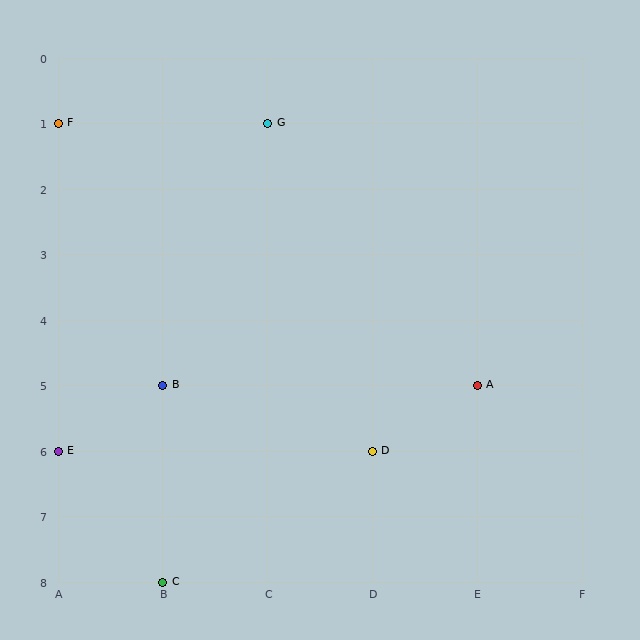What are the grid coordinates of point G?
Point G is at grid coordinates (C, 1).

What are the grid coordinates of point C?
Point C is at grid coordinates (B, 8).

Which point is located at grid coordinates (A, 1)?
Point F is at (A, 1).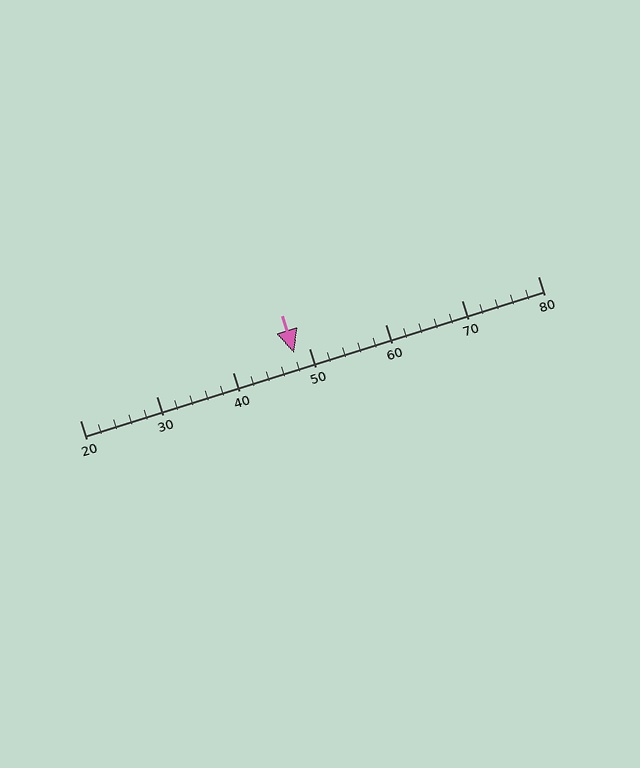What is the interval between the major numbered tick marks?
The major tick marks are spaced 10 units apart.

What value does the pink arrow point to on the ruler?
The pink arrow points to approximately 48.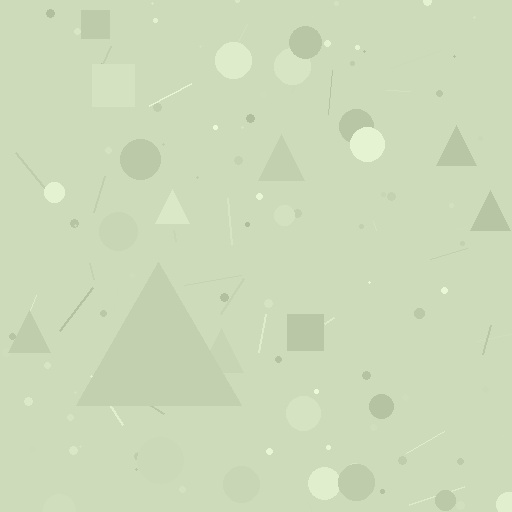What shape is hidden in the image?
A triangle is hidden in the image.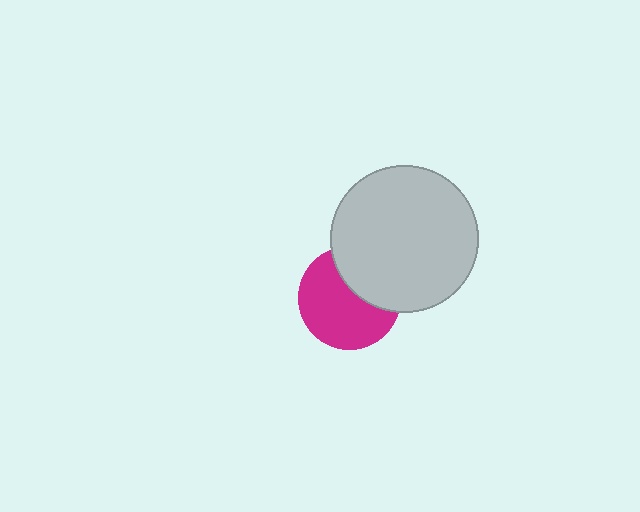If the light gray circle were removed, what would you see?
You would see the complete magenta circle.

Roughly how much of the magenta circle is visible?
About half of it is visible (roughly 65%).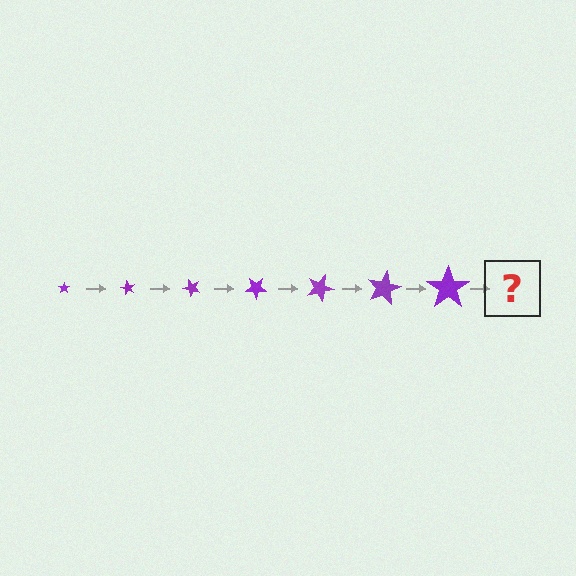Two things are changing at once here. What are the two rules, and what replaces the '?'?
The two rules are that the star grows larger each step and it rotates 60 degrees each step. The '?' should be a star, larger than the previous one and rotated 420 degrees from the start.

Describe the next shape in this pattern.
It should be a star, larger than the previous one and rotated 420 degrees from the start.